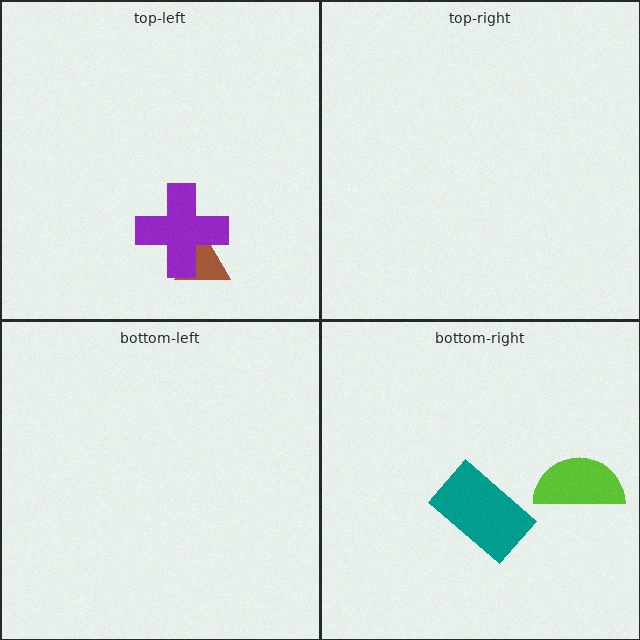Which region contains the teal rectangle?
The bottom-right region.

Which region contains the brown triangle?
The top-left region.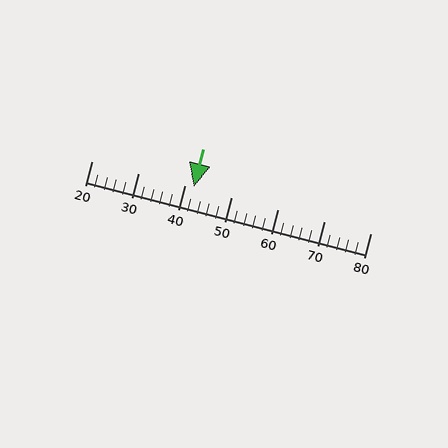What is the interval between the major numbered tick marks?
The major tick marks are spaced 10 units apart.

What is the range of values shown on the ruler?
The ruler shows values from 20 to 80.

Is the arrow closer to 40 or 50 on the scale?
The arrow is closer to 40.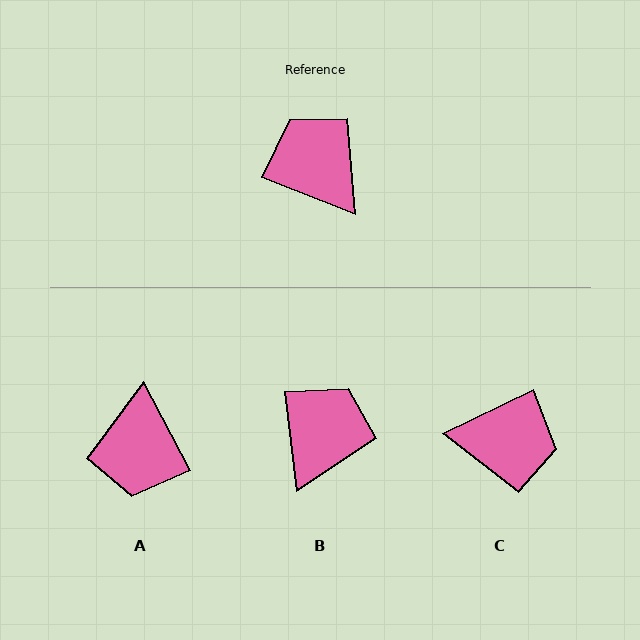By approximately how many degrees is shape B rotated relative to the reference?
Approximately 61 degrees clockwise.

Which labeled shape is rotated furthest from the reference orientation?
A, about 139 degrees away.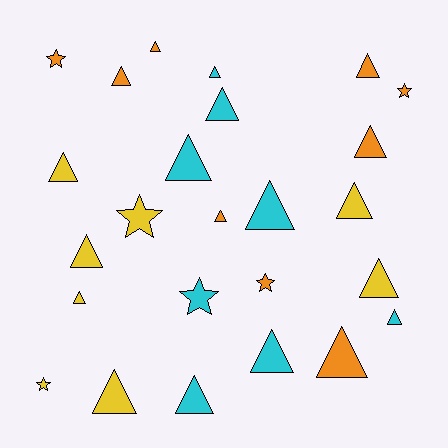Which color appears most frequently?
Orange, with 9 objects.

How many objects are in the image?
There are 25 objects.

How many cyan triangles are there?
There are 7 cyan triangles.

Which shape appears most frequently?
Triangle, with 19 objects.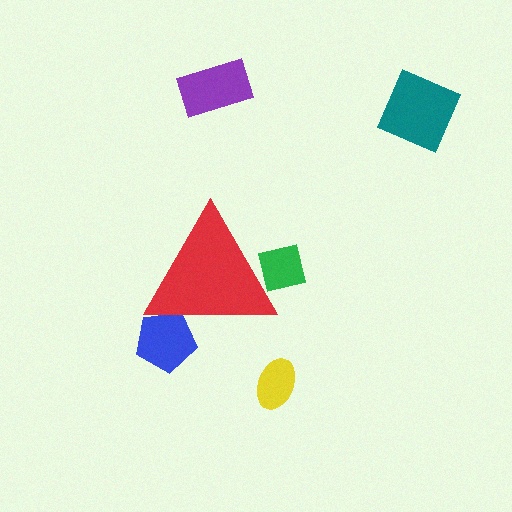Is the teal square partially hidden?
No, the teal square is fully visible.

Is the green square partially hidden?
Yes, the green square is partially hidden behind the red triangle.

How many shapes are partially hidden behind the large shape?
2 shapes are partially hidden.